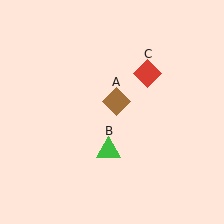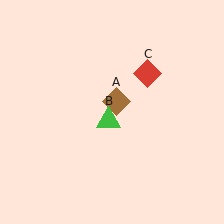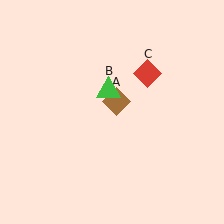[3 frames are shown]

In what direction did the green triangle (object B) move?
The green triangle (object B) moved up.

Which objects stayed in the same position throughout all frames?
Brown diamond (object A) and red diamond (object C) remained stationary.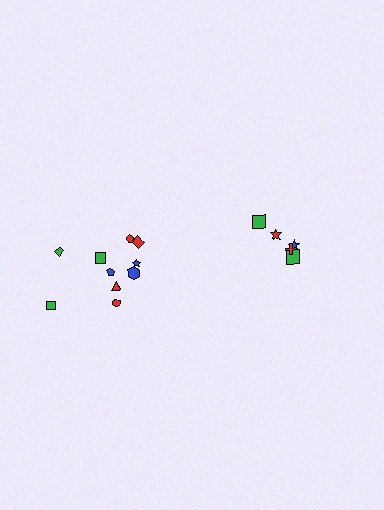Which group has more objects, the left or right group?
The left group.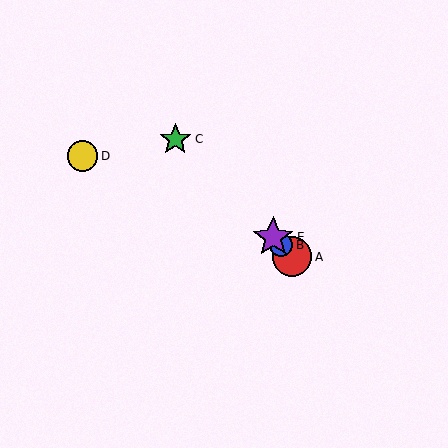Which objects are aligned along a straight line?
Objects A, B, C, E are aligned along a straight line.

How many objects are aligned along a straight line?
4 objects (A, B, C, E) are aligned along a straight line.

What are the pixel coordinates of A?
Object A is at (292, 257).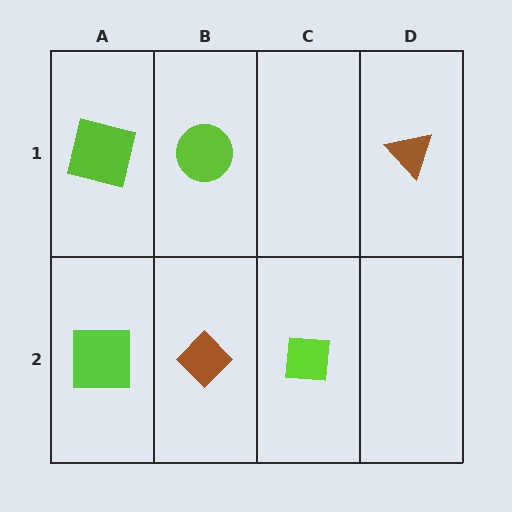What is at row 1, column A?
A lime square.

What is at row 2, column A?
A lime square.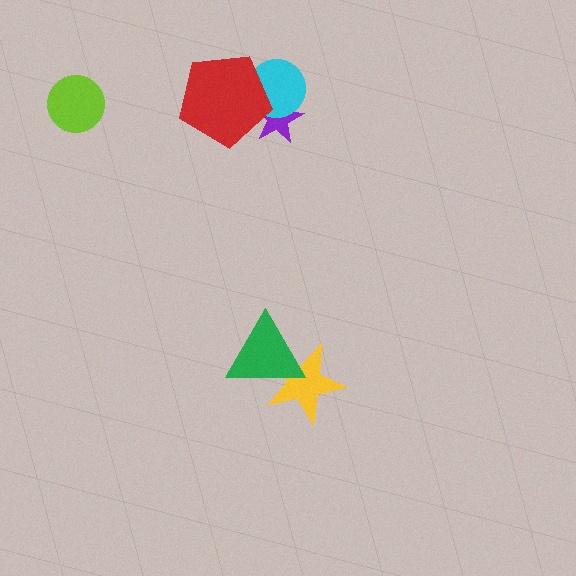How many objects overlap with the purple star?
2 objects overlap with the purple star.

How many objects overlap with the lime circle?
0 objects overlap with the lime circle.